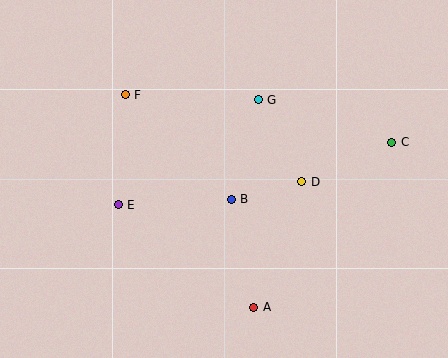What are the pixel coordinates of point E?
Point E is at (118, 205).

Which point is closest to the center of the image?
Point B at (231, 199) is closest to the center.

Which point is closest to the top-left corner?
Point F is closest to the top-left corner.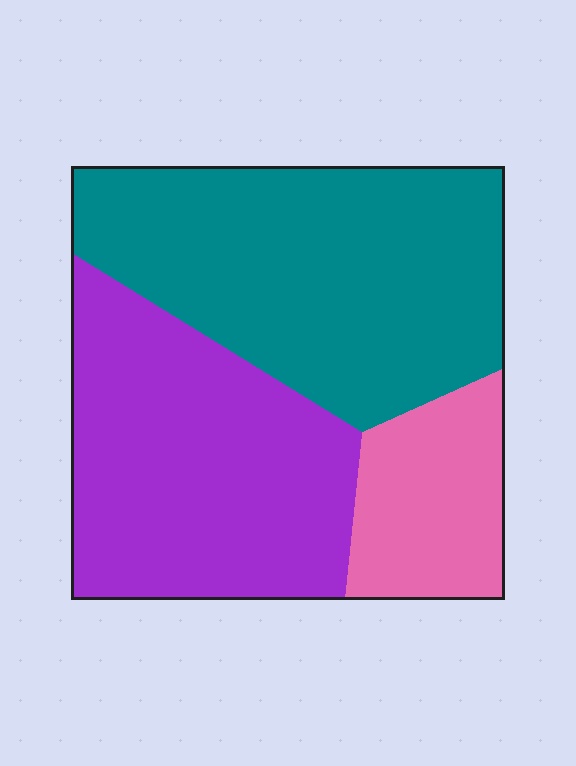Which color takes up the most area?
Teal, at roughly 45%.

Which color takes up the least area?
Pink, at roughly 15%.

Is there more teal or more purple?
Teal.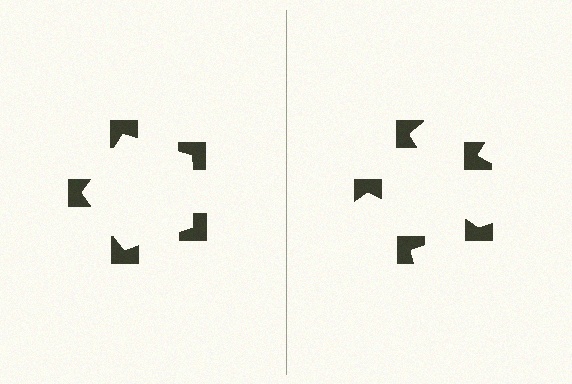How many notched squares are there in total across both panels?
10 — 5 on each side.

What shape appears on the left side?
An illusory pentagon.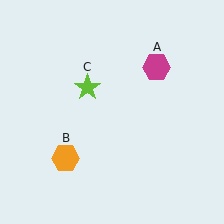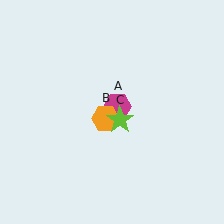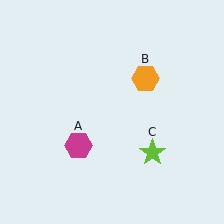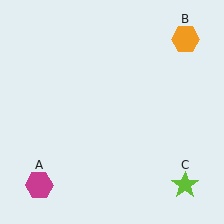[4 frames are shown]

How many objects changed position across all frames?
3 objects changed position: magenta hexagon (object A), orange hexagon (object B), lime star (object C).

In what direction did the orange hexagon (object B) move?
The orange hexagon (object B) moved up and to the right.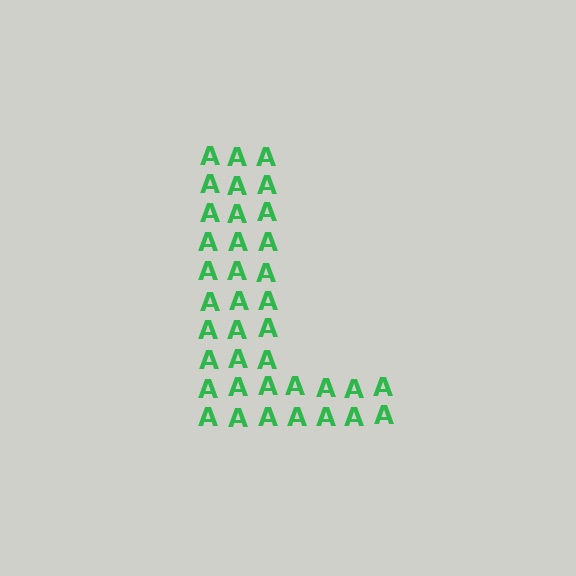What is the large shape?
The large shape is the letter L.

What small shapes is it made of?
It is made of small letter A's.